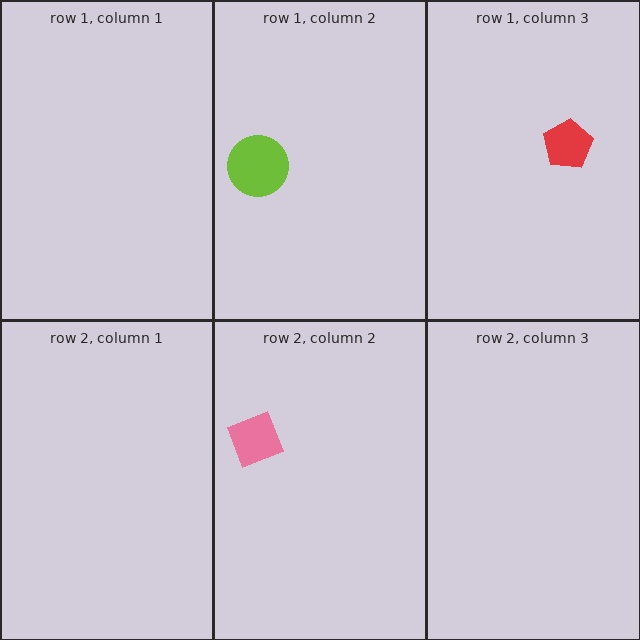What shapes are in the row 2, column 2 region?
The pink diamond.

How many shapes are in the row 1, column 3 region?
1.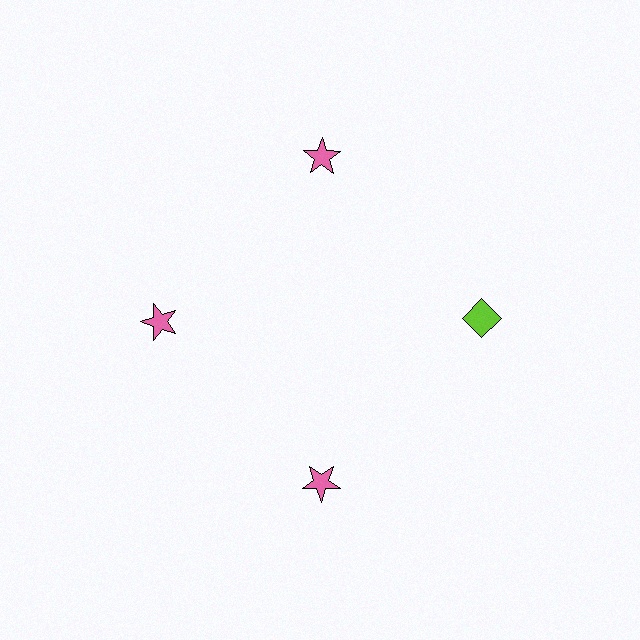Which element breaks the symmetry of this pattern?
The lime diamond at roughly the 3 o'clock position breaks the symmetry. All other shapes are pink stars.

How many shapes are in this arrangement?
There are 4 shapes arranged in a ring pattern.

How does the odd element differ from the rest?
It differs in both color (lime instead of pink) and shape (diamond instead of star).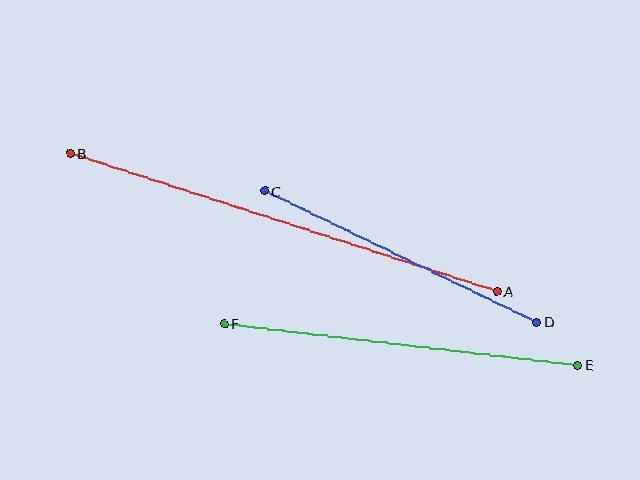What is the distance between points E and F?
The distance is approximately 356 pixels.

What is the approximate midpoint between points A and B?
The midpoint is at approximately (284, 223) pixels.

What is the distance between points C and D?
The distance is approximately 302 pixels.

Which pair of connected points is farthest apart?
Points A and B are farthest apart.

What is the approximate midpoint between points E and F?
The midpoint is at approximately (401, 344) pixels.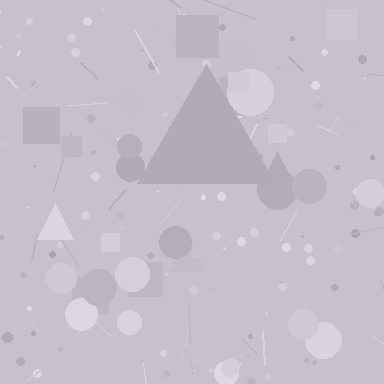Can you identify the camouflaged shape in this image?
The camouflaged shape is a triangle.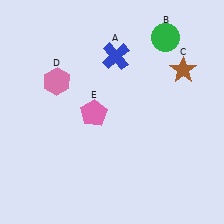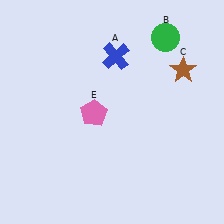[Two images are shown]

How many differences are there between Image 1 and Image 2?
There is 1 difference between the two images.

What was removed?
The pink hexagon (D) was removed in Image 2.